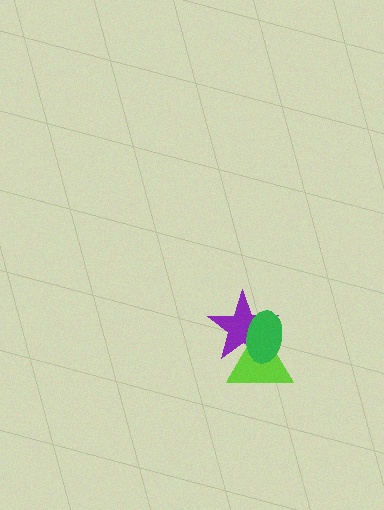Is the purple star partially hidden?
Yes, it is partially covered by another shape.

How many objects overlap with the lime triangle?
2 objects overlap with the lime triangle.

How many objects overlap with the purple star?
2 objects overlap with the purple star.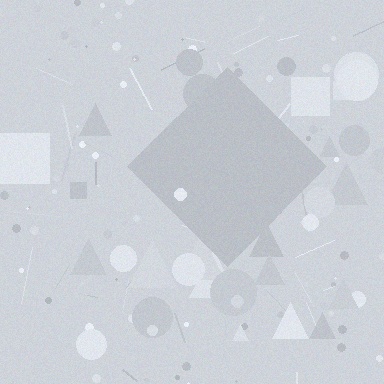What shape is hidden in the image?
A diamond is hidden in the image.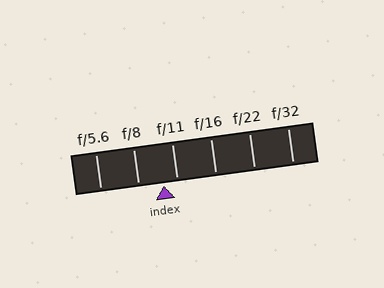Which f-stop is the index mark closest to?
The index mark is closest to f/11.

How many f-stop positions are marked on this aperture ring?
There are 6 f-stop positions marked.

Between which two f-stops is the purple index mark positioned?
The index mark is between f/8 and f/11.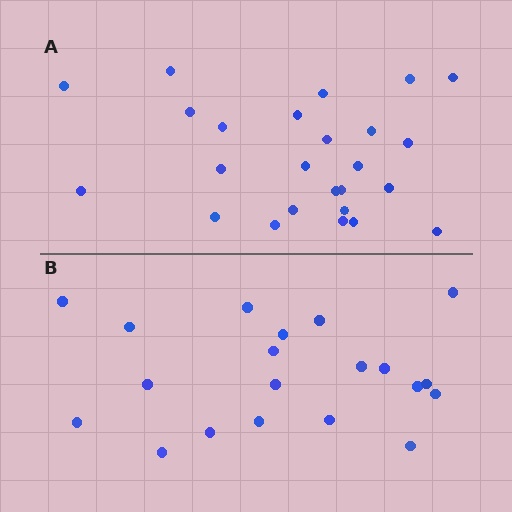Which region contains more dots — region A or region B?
Region A (the top region) has more dots.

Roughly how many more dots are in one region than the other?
Region A has about 5 more dots than region B.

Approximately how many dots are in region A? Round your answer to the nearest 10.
About 20 dots. (The exact count is 25, which rounds to 20.)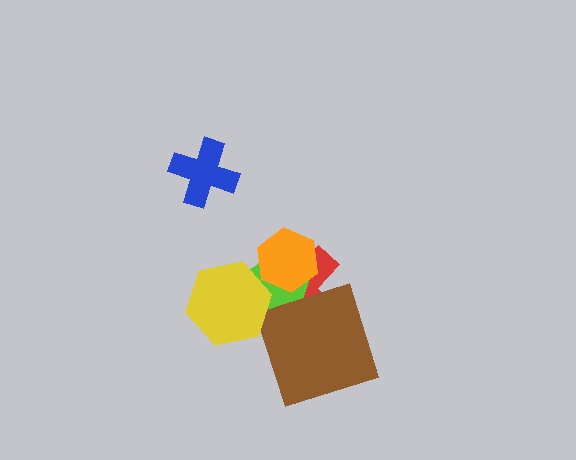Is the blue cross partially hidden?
No, no other shape covers it.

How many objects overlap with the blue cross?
0 objects overlap with the blue cross.